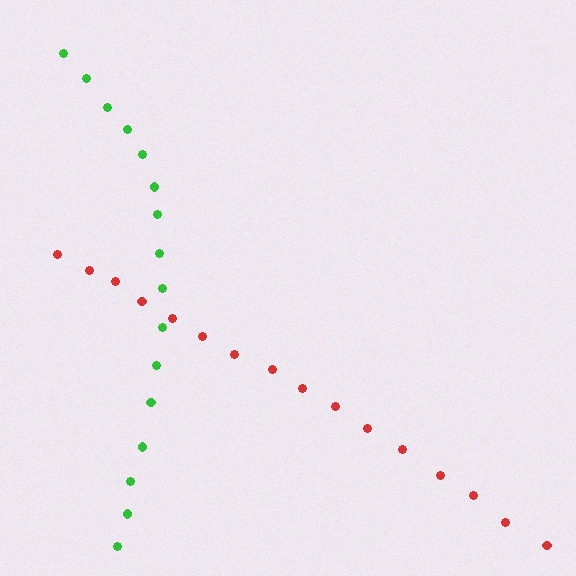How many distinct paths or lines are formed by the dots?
There are 2 distinct paths.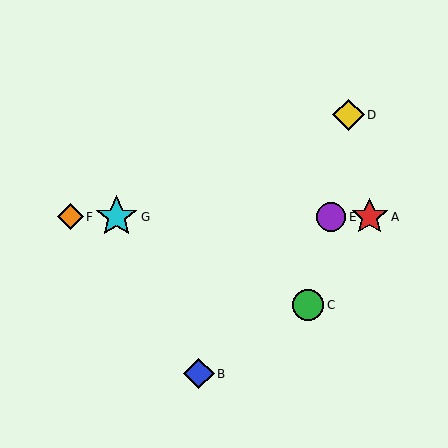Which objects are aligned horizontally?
Objects A, E, F, G are aligned horizontally.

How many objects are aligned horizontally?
4 objects (A, E, F, G) are aligned horizontally.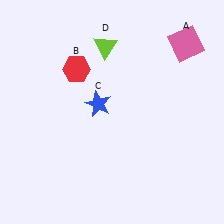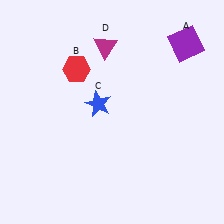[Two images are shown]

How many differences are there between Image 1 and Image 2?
There are 2 differences between the two images.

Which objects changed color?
A changed from pink to purple. D changed from lime to magenta.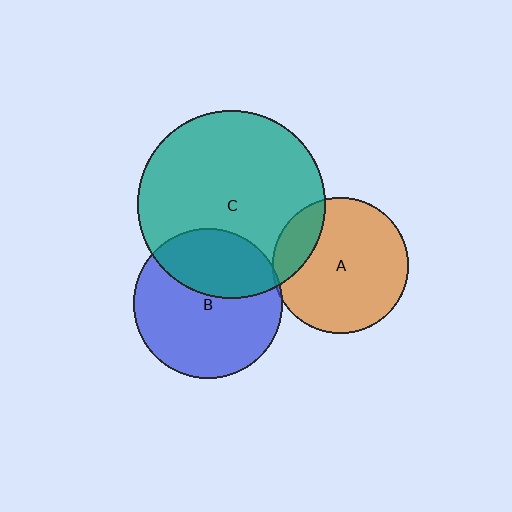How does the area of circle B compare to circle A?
Approximately 1.2 times.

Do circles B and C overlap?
Yes.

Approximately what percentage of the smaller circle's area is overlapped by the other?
Approximately 35%.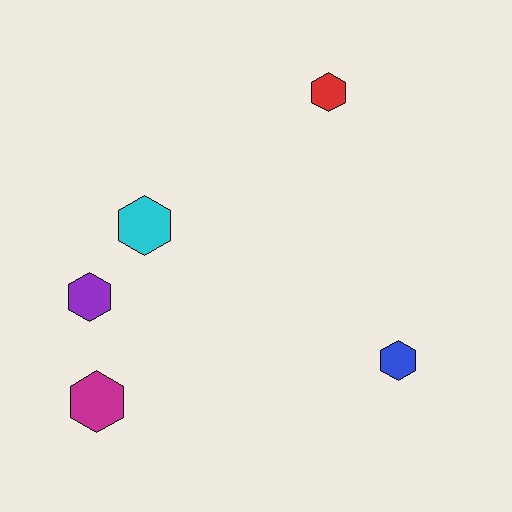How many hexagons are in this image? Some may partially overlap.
There are 5 hexagons.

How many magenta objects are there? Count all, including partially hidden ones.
There is 1 magenta object.